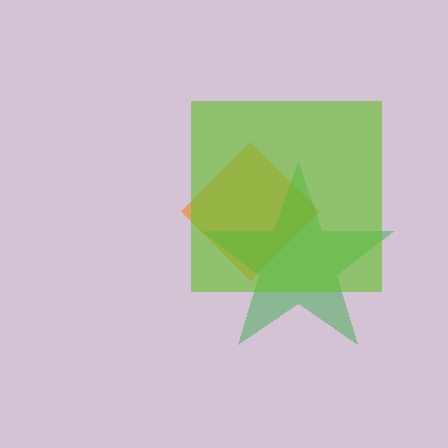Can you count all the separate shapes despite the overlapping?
Yes, there are 3 separate shapes.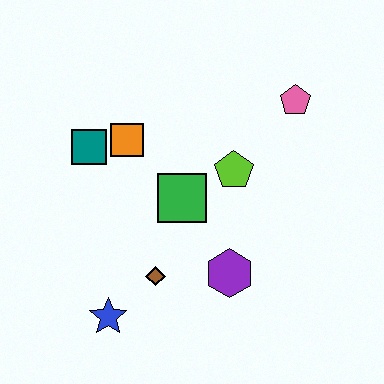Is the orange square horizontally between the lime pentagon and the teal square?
Yes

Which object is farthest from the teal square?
The pink pentagon is farthest from the teal square.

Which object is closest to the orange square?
The teal square is closest to the orange square.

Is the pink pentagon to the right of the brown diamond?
Yes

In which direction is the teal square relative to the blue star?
The teal square is above the blue star.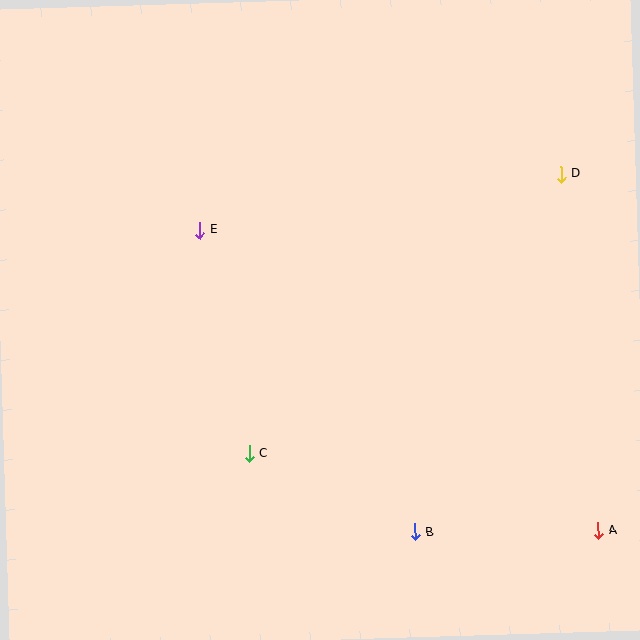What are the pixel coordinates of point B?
Point B is at (415, 532).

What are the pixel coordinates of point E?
Point E is at (200, 230).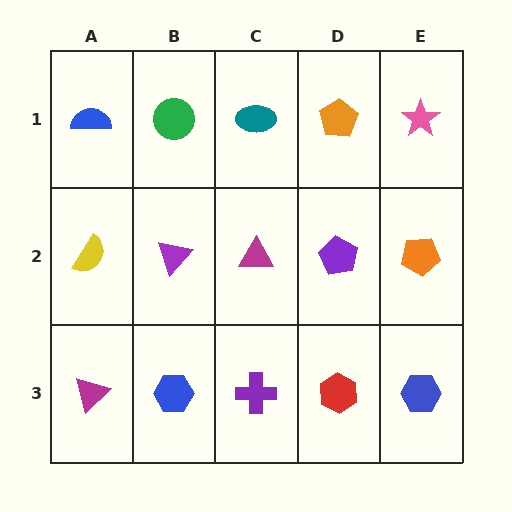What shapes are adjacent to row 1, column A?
A yellow semicircle (row 2, column A), a green circle (row 1, column B).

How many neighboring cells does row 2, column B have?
4.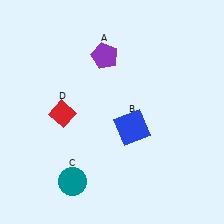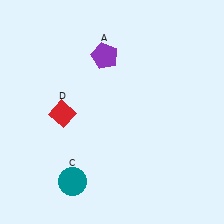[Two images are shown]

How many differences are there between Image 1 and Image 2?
There is 1 difference between the two images.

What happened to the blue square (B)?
The blue square (B) was removed in Image 2. It was in the bottom-right area of Image 1.